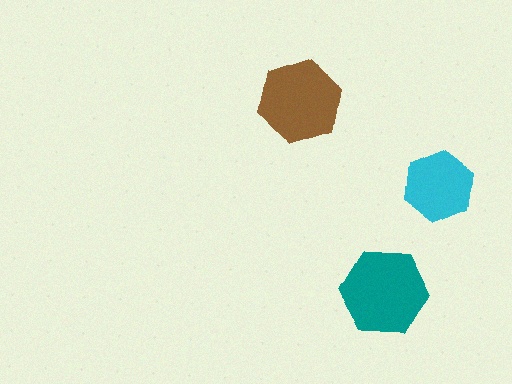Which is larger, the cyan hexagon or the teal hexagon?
The teal one.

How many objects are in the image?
There are 3 objects in the image.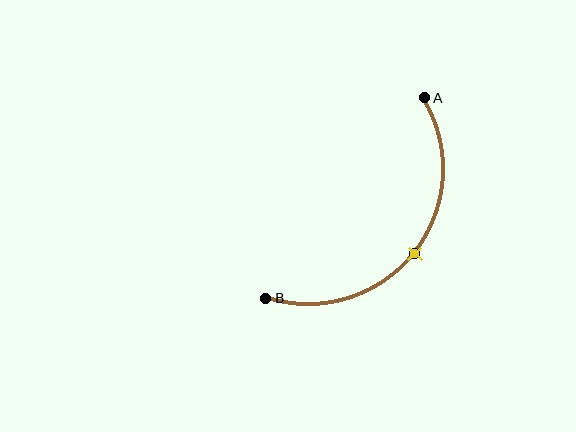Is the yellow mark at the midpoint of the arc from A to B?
Yes. The yellow mark lies on the arc at equal arc-length from both A and B — it is the arc midpoint.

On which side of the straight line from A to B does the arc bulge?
The arc bulges below and to the right of the straight line connecting A and B.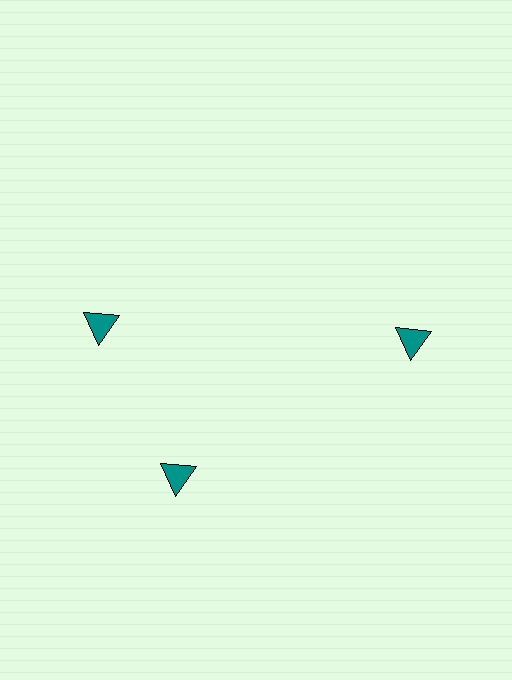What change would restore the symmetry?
The symmetry would be restored by rotating it back into even spacing with its neighbors so that all 3 triangles sit at equal angles and equal distance from the center.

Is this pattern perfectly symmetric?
No. The 3 teal triangles are arranged in a ring, but one element near the 11 o'clock position is rotated out of alignment along the ring, breaking the 3-fold rotational symmetry.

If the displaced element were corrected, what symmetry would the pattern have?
It would have 3-fold rotational symmetry — the pattern would map onto itself every 120 degrees.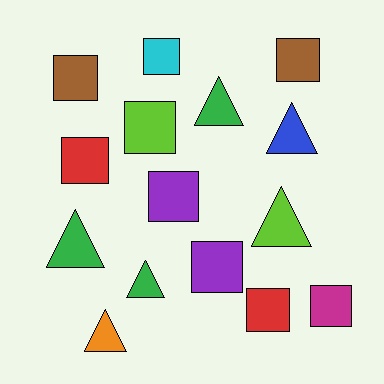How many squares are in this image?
There are 9 squares.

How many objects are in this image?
There are 15 objects.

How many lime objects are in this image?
There are 2 lime objects.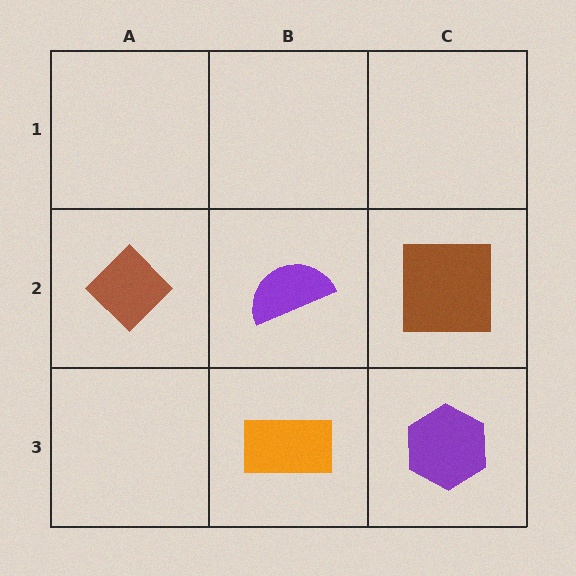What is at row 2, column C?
A brown square.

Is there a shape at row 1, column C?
No, that cell is empty.